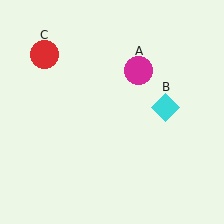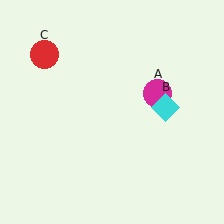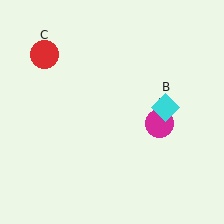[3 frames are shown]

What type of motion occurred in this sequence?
The magenta circle (object A) rotated clockwise around the center of the scene.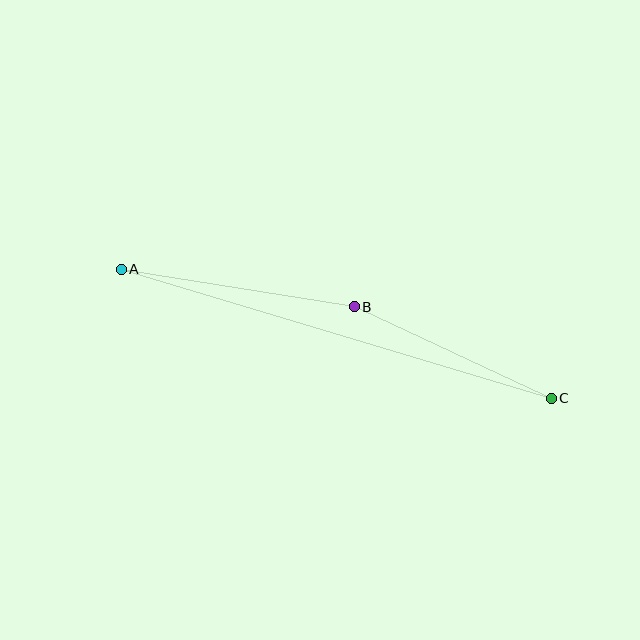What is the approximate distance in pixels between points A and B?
The distance between A and B is approximately 236 pixels.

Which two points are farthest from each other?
Points A and C are farthest from each other.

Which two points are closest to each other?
Points B and C are closest to each other.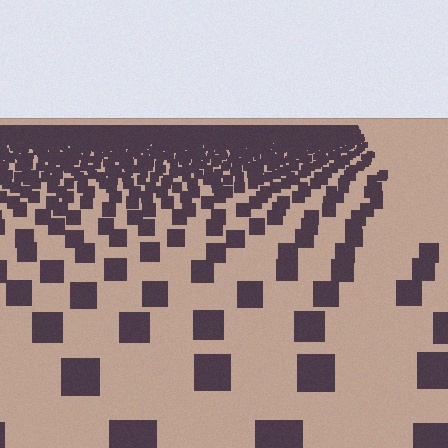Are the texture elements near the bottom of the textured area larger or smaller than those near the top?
Larger. Near the bottom, elements are closer to the viewer and appear at a bigger on-screen size.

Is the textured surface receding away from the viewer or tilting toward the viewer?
The surface is receding away from the viewer. Texture elements get smaller and denser toward the top.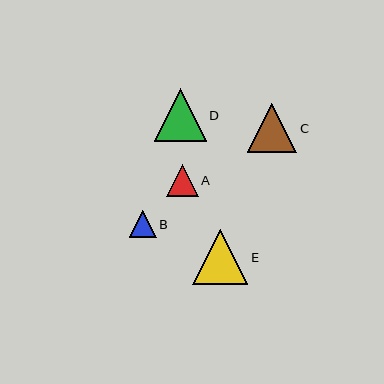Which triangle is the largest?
Triangle E is the largest with a size of approximately 55 pixels.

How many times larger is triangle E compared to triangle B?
Triangle E is approximately 2.0 times the size of triangle B.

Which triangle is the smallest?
Triangle B is the smallest with a size of approximately 27 pixels.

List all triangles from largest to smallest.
From largest to smallest: E, D, C, A, B.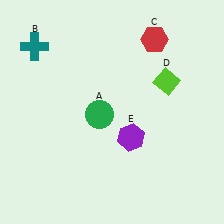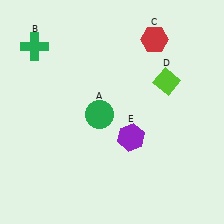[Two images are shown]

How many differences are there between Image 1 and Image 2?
There is 1 difference between the two images.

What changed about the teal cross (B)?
In Image 1, B is teal. In Image 2, it changed to green.